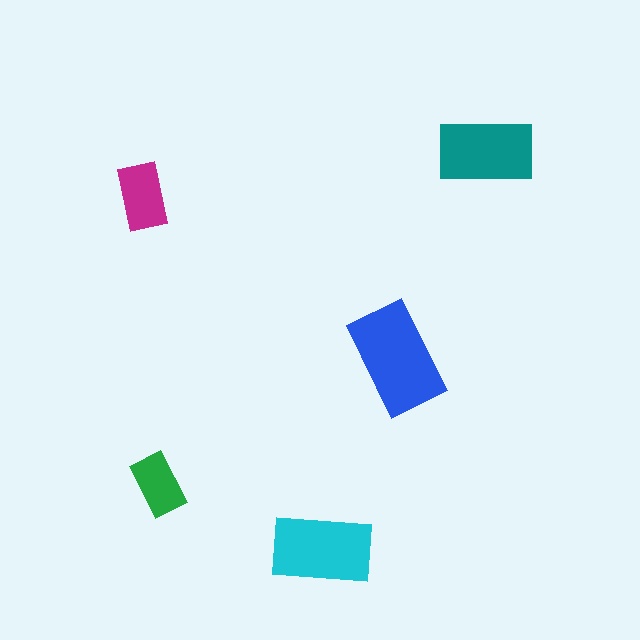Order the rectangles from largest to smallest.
the blue one, the cyan one, the teal one, the magenta one, the green one.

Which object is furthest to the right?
The teal rectangle is rightmost.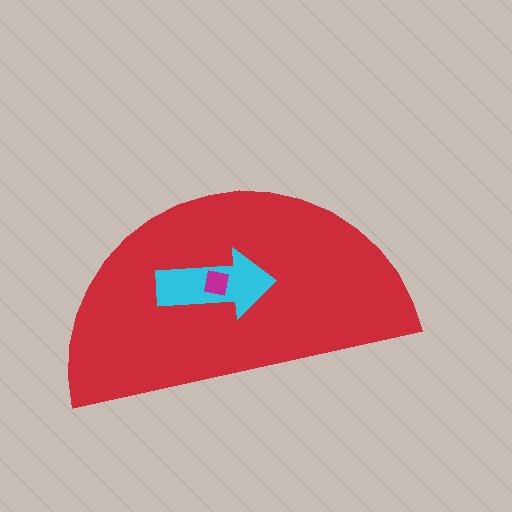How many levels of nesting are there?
3.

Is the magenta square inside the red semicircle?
Yes.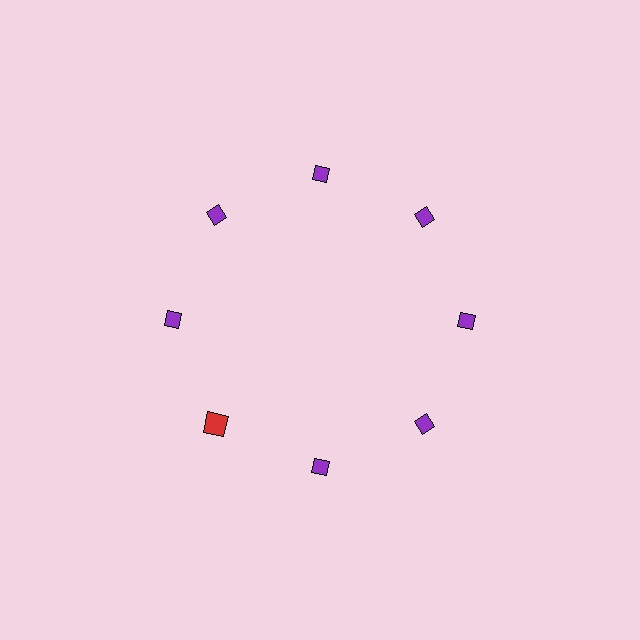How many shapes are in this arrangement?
There are 8 shapes arranged in a ring pattern.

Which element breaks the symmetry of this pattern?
The red square at roughly the 8 o'clock position breaks the symmetry. All other shapes are purple diamonds.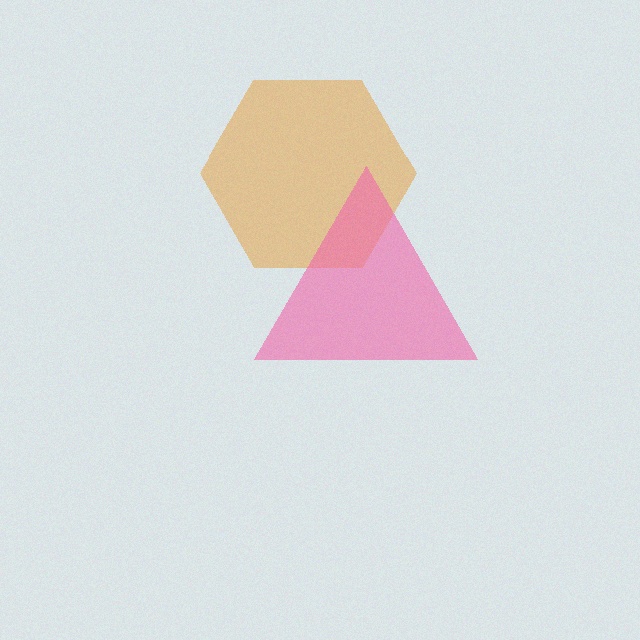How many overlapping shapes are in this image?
There are 2 overlapping shapes in the image.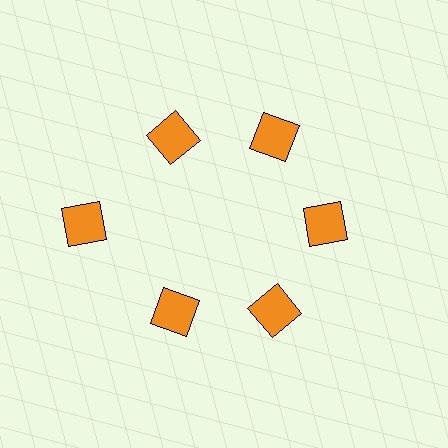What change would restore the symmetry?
The symmetry would be restored by moving it inward, back onto the ring so that all 6 squares sit at equal angles and equal distance from the center.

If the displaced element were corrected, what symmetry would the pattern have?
It would have 6-fold rotational symmetry — the pattern would map onto itself every 60 degrees.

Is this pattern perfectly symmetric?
No. The 6 orange squares are arranged in a ring, but one element near the 9 o'clock position is pushed outward from the center, breaking the 6-fold rotational symmetry.